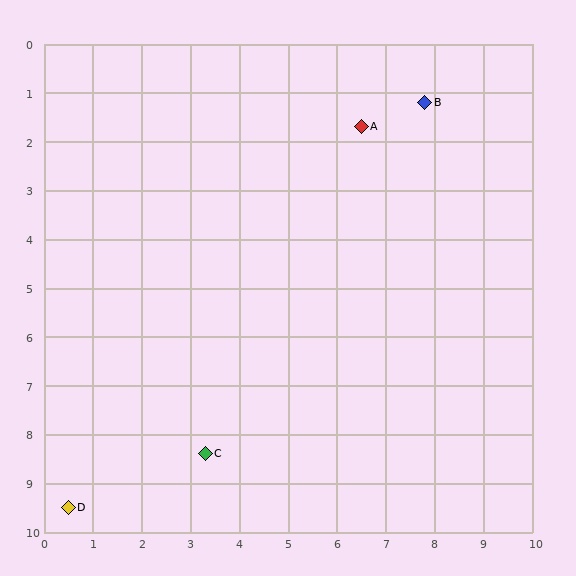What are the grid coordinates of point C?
Point C is at approximately (3.3, 8.4).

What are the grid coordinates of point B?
Point B is at approximately (7.8, 1.2).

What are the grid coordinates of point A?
Point A is at approximately (6.5, 1.7).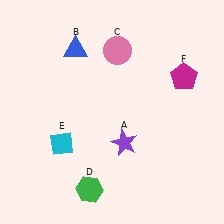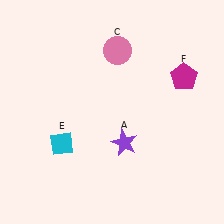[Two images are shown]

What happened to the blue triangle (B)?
The blue triangle (B) was removed in Image 2. It was in the top-left area of Image 1.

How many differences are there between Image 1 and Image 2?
There are 2 differences between the two images.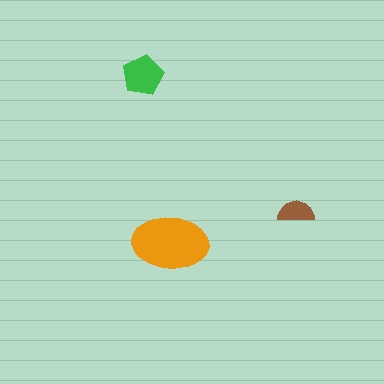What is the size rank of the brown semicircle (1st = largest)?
3rd.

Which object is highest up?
The green pentagon is topmost.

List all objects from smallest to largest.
The brown semicircle, the green pentagon, the orange ellipse.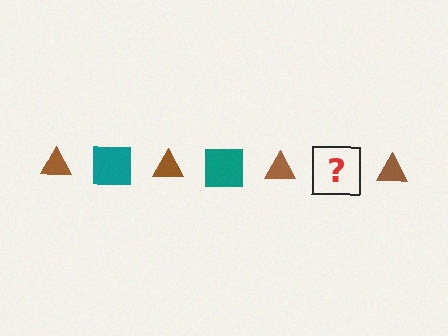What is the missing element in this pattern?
The missing element is a teal square.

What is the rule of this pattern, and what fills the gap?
The rule is that the pattern alternates between brown triangle and teal square. The gap should be filled with a teal square.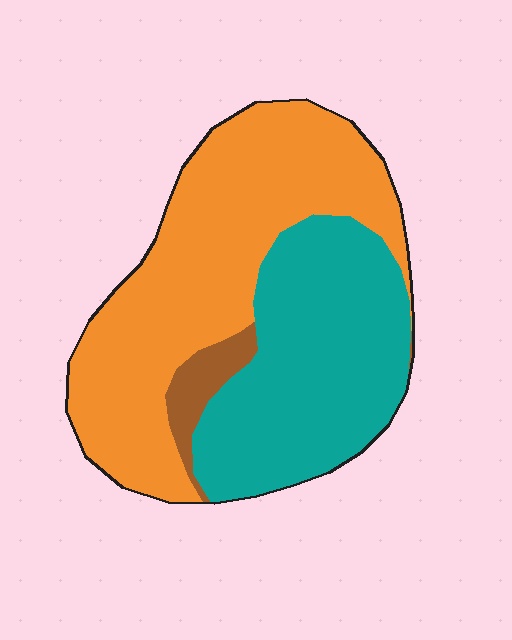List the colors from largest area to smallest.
From largest to smallest: orange, teal, brown.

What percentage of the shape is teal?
Teal takes up about two fifths (2/5) of the shape.